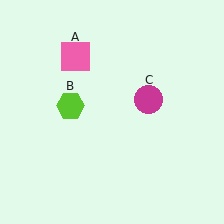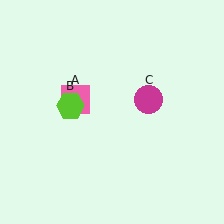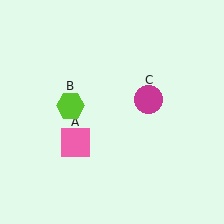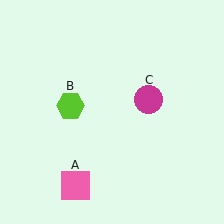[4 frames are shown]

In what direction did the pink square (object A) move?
The pink square (object A) moved down.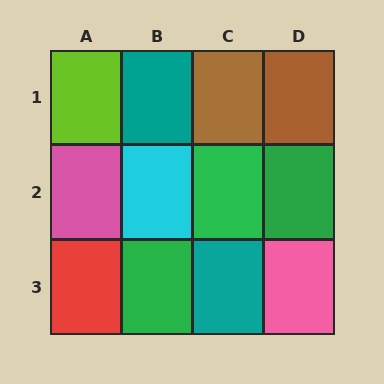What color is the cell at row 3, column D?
Pink.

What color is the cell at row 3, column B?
Green.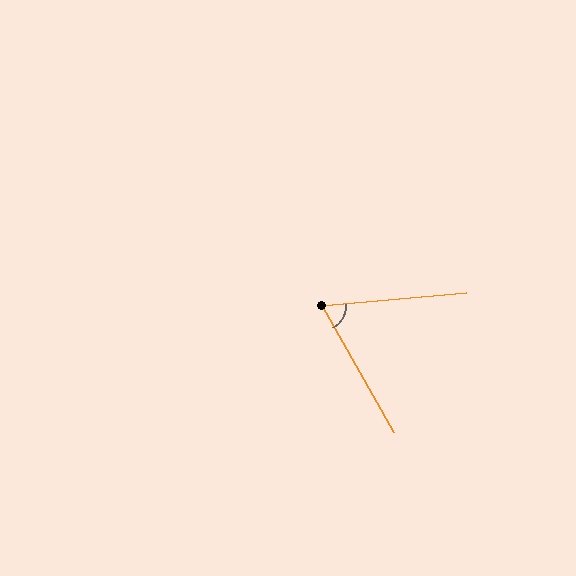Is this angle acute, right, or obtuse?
It is acute.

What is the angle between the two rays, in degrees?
Approximately 66 degrees.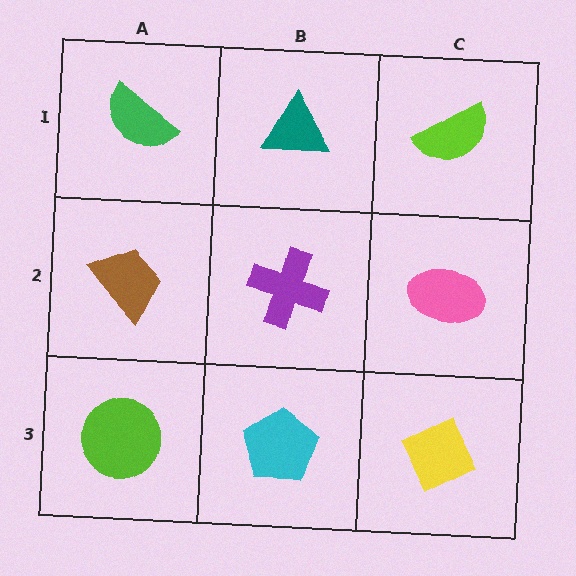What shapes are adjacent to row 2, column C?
A lime semicircle (row 1, column C), a yellow diamond (row 3, column C), a purple cross (row 2, column B).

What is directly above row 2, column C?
A lime semicircle.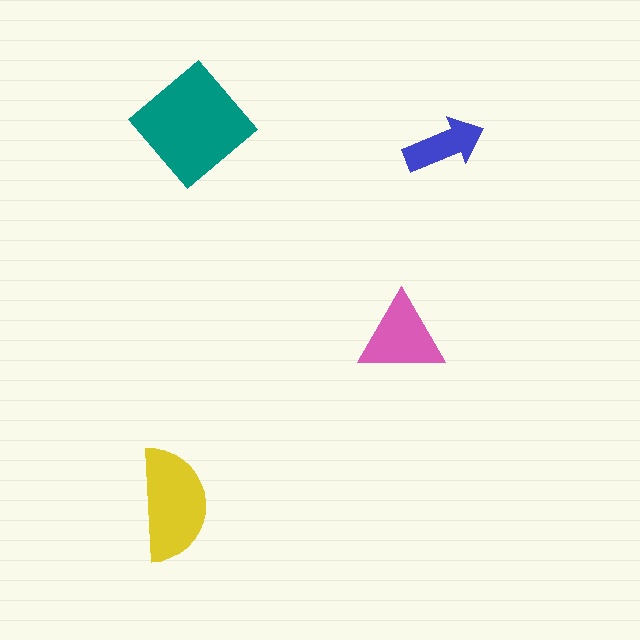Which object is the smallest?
The blue arrow.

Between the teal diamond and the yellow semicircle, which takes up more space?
The teal diamond.